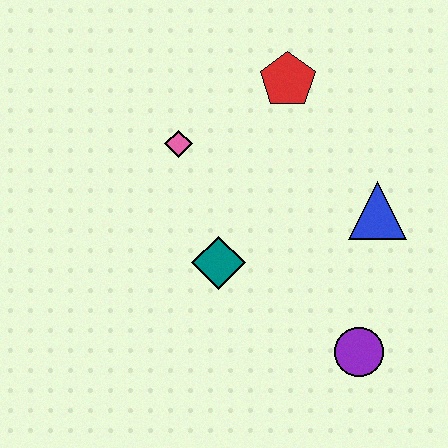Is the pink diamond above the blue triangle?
Yes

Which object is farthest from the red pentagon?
The purple circle is farthest from the red pentagon.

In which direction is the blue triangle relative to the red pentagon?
The blue triangle is below the red pentagon.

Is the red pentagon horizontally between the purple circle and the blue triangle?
No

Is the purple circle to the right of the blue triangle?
No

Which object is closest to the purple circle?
The blue triangle is closest to the purple circle.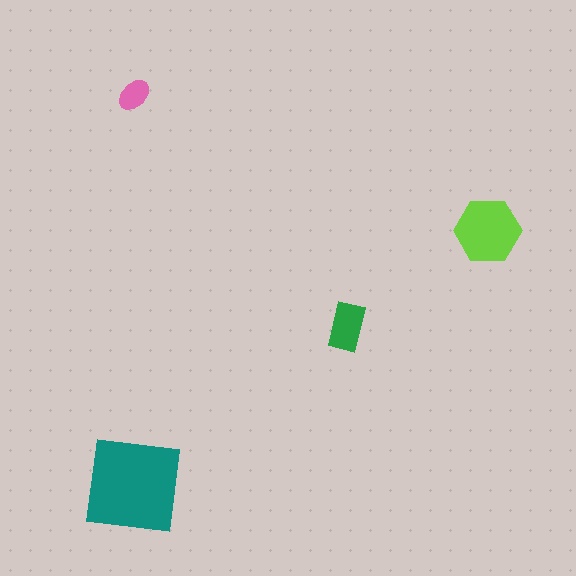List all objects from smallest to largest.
The pink ellipse, the green rectangle, the lime hexagon, the teal square.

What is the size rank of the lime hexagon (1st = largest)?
2nd.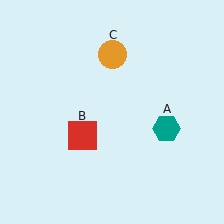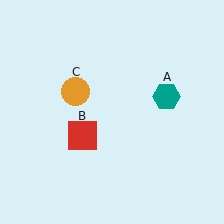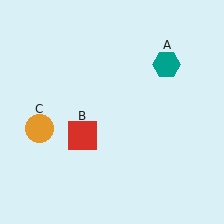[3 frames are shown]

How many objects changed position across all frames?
2 objects changed position: teal hexagon (object A), orange circle (object C).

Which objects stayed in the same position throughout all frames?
Red square (object B) remained stationary.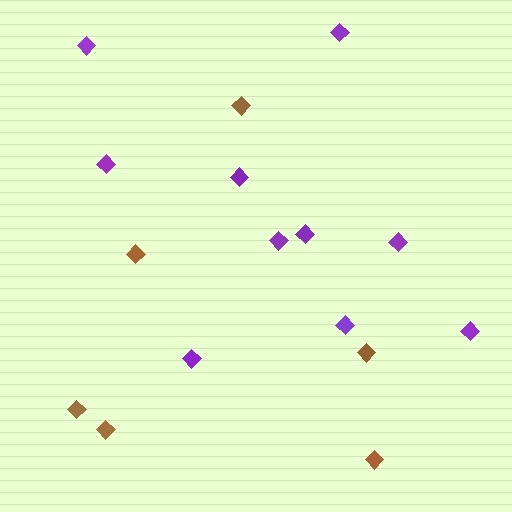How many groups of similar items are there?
There are 2 groups: one group of brown diamonds (6) and one group of purple diamonds (10).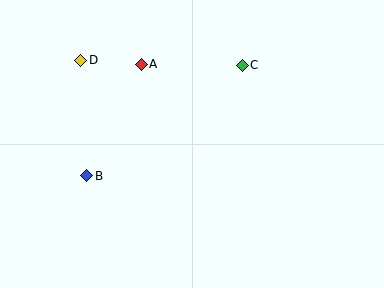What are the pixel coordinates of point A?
Point A is at (141, 64).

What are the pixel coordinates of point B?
Point B is at (87, 176).